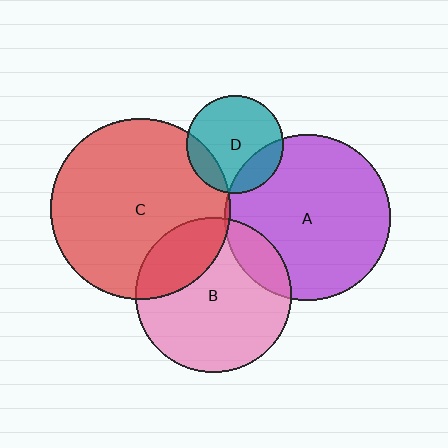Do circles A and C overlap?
Yes.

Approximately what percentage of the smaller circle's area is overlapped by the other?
Approximately 5%.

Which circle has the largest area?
Circle C (red).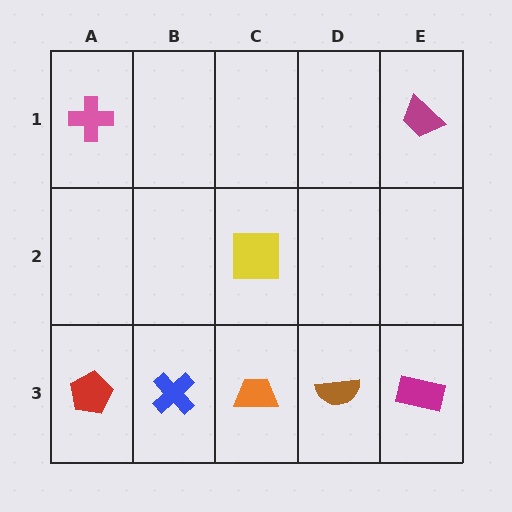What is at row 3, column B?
A blue cross.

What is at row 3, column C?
An orange trapezoid.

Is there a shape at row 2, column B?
No, that cell is empty.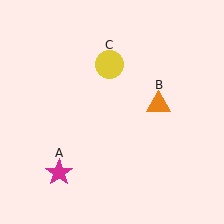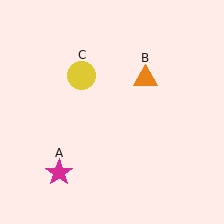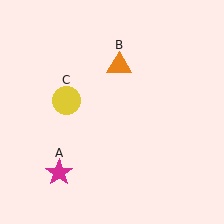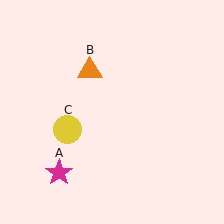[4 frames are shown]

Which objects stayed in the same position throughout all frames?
Magenta star (object A) remained stationary.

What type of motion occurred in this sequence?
The orange triangle (object B), yellow circle (object C) rotated counterclockwise around the center of the scene.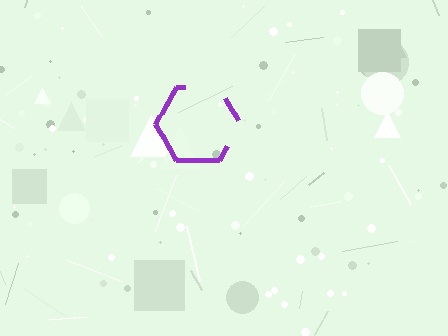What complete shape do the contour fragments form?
The contour fragments form a hexagon.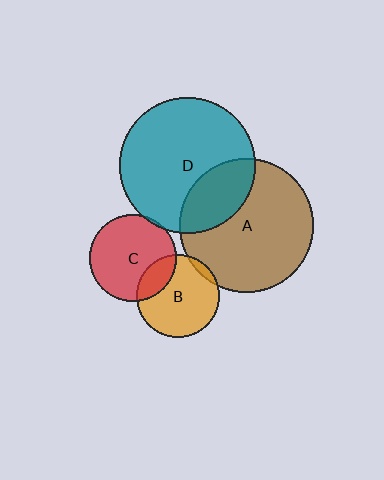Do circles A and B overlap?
Yes.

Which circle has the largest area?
Circle D (teal).